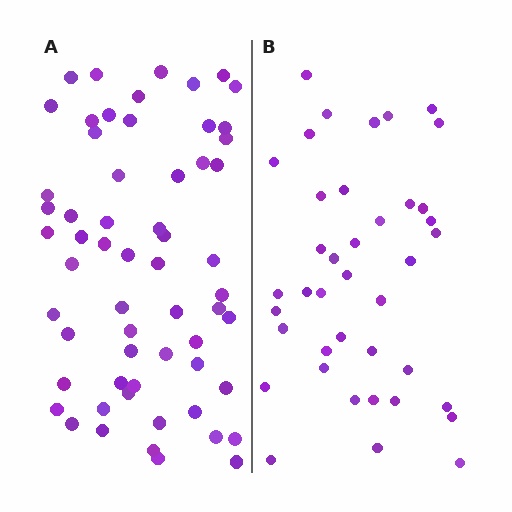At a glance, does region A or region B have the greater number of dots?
Region A (the left region) has more dots.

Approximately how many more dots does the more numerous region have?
Region A has approximately 20 more dots than region B.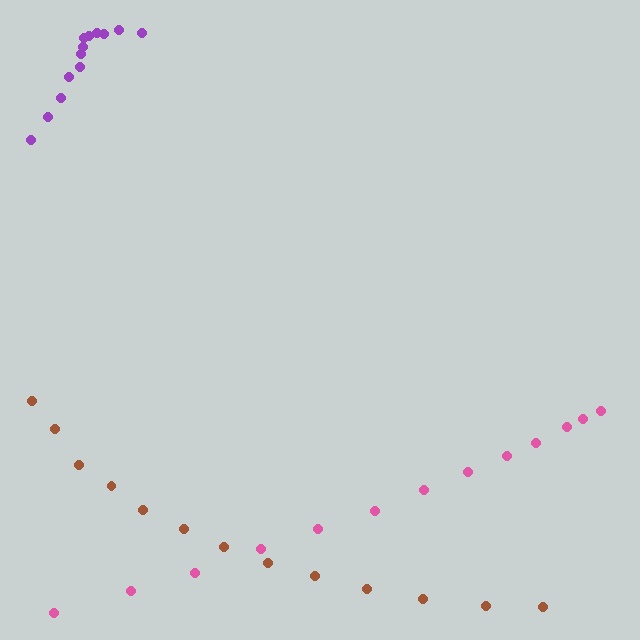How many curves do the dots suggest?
There are 3 distinct paths.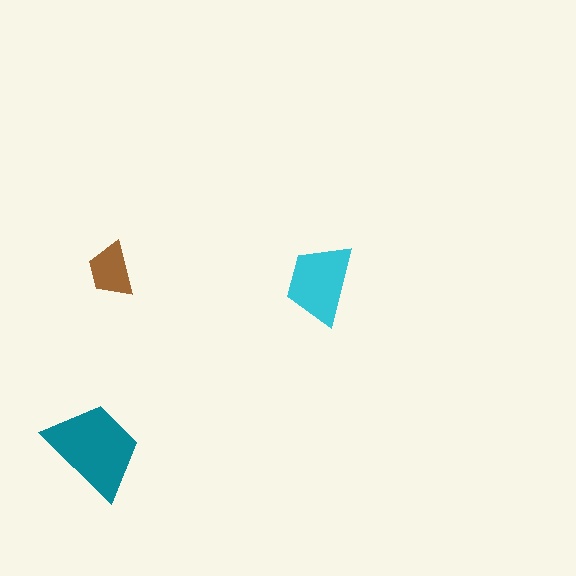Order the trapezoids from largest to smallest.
the teal one, the cyan one, the brown one.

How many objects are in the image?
There are 3 objects in the image.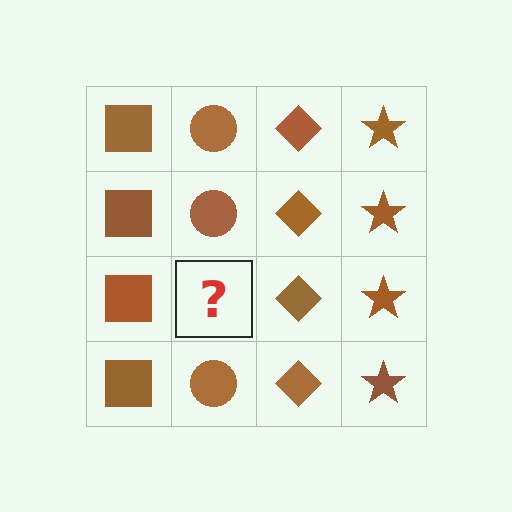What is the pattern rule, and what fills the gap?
The rule is that each column has a consistent shape. The gap should be filled with a brown circle.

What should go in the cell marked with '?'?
The missing cell should contain a brown circle.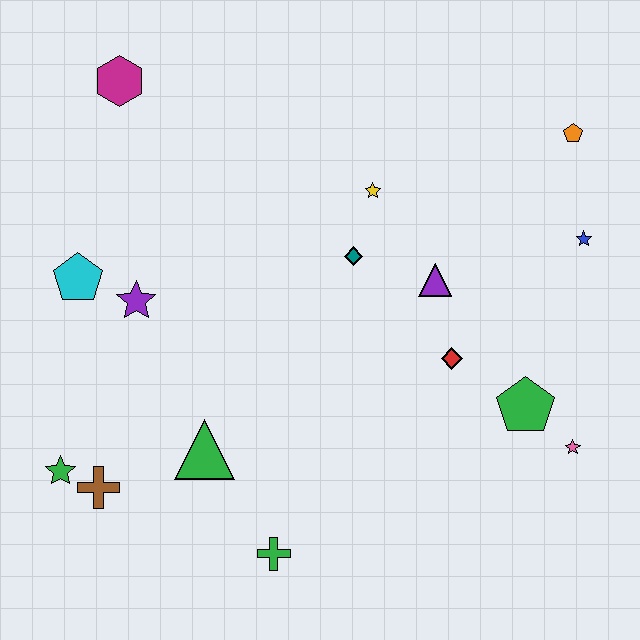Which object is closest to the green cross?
The green triangle is closest to the green cross.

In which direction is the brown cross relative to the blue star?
The brown cross is to the left of the blue star.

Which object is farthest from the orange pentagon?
The green star is farthest from the orange pentagon.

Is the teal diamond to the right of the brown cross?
Yes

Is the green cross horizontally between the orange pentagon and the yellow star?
No